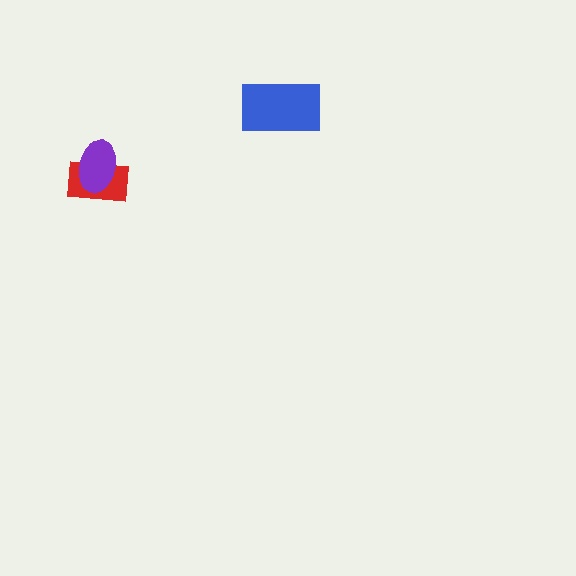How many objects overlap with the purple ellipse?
1 object overlaps with the purple ellipse.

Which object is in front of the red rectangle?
The purple ellipse is in front of the red rectangle.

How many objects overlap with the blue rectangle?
0 objects overlap with the blue rectangle.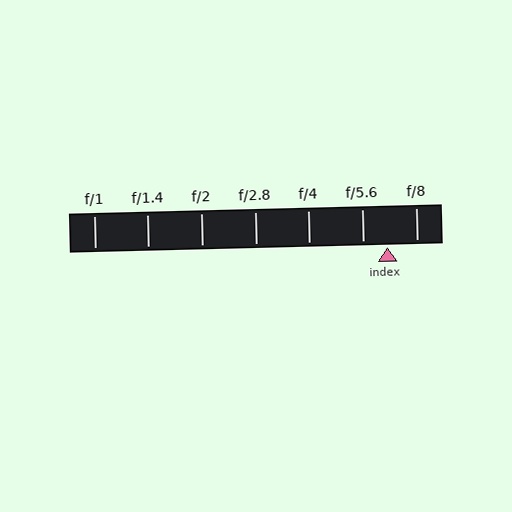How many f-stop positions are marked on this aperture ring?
There are 7 f-stop positions marked.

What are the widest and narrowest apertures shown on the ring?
The widest aperture shown is f/1 and the narrowest is f/8.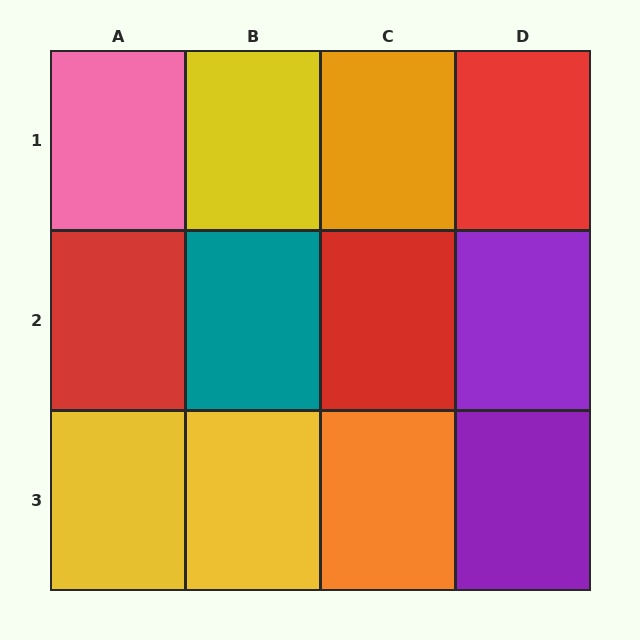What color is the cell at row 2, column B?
Teal.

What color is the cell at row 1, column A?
Pink.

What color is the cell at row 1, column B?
Yellow.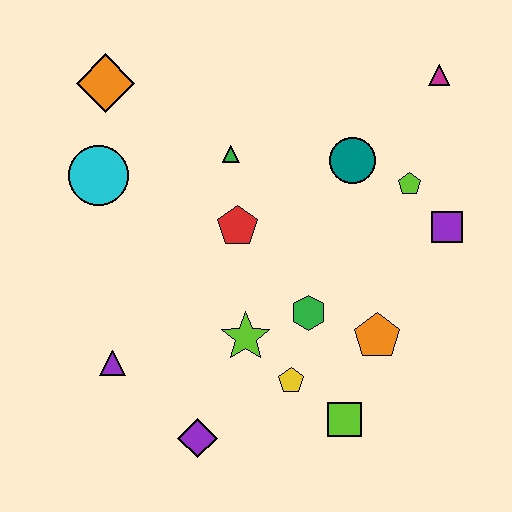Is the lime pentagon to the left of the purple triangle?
No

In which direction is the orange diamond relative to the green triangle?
The orange diamond is to the left of the green triangle.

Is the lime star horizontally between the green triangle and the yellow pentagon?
Yes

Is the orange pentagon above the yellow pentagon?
Yes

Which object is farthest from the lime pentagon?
The purple triangle is farthest from the lime pentagon.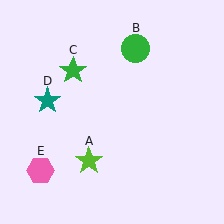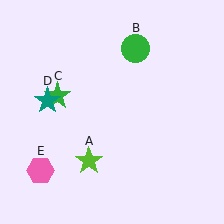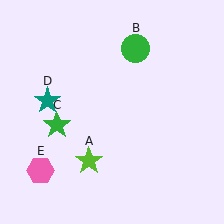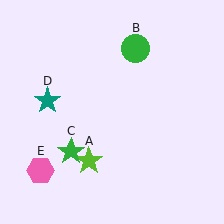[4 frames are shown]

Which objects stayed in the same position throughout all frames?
Lime star (object A) and green circle (object B) and teal star (object D) and pink hexagon (object E) remained stationary.